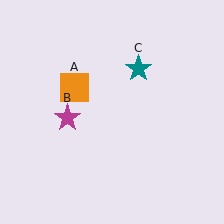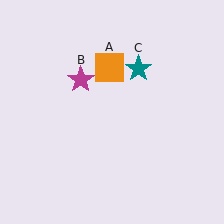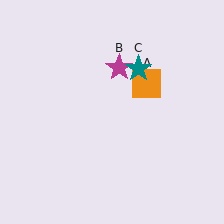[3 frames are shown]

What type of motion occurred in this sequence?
The orange square (object A), magenta star (object B) rotated clockwise around the center of the scene.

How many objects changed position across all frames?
2 objects changed position: orange square (object A), magenta star (object B).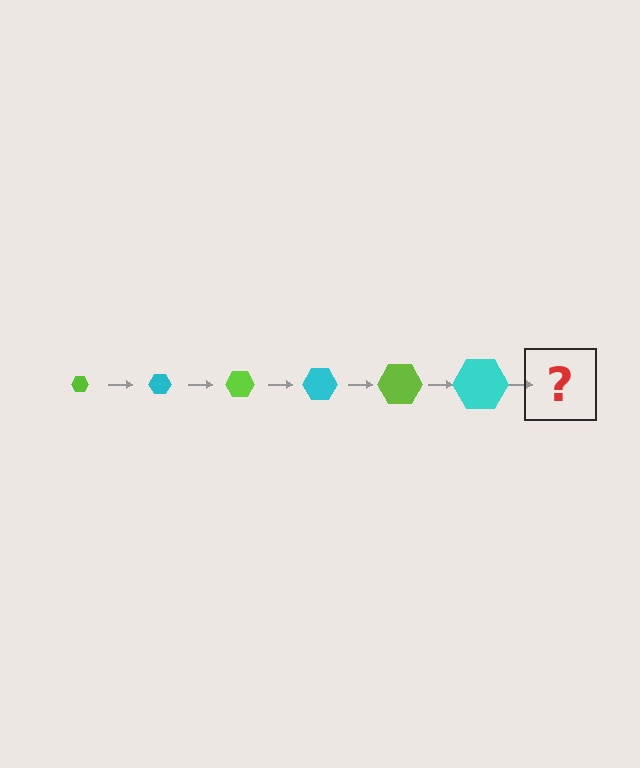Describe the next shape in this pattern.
It should be a lime hexagon, larger than the previous one.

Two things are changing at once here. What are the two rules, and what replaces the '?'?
The two rules are that the hexagon grows larger each step and the color cycles through lime and cyan. The '?' should be a lime hexagon, larger than the previous one.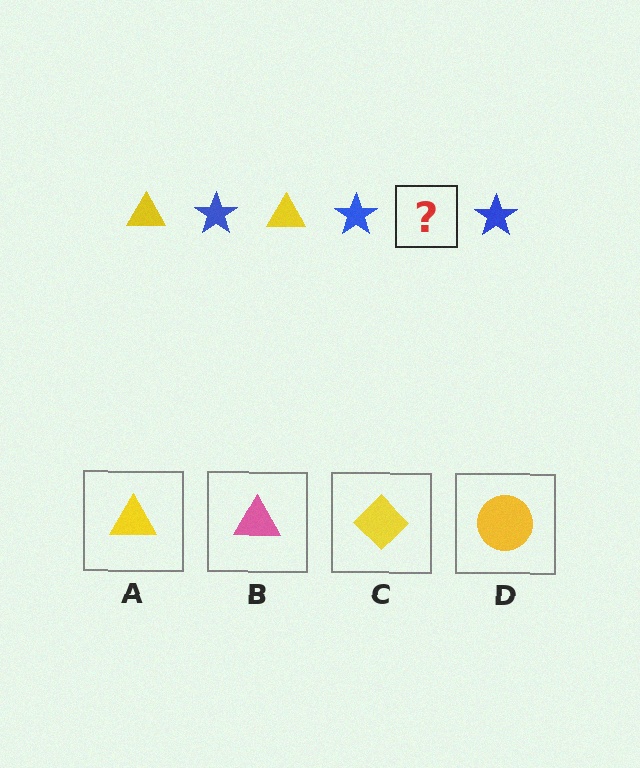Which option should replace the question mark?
Option A.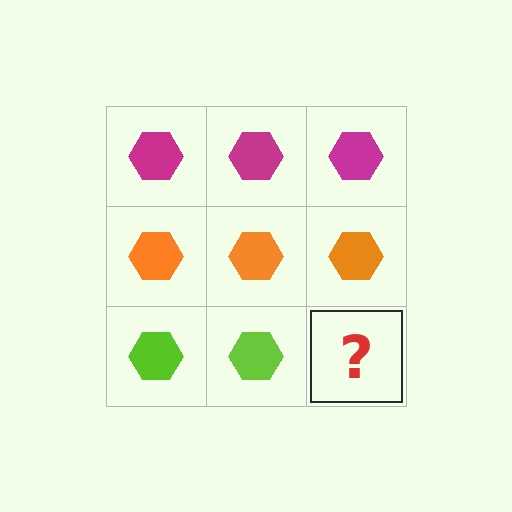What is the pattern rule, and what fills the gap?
The rule is that each row has a consistent color. The gap should be filled with a lime hexagon.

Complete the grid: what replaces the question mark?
The question mark should be replaced with a lime hexagon.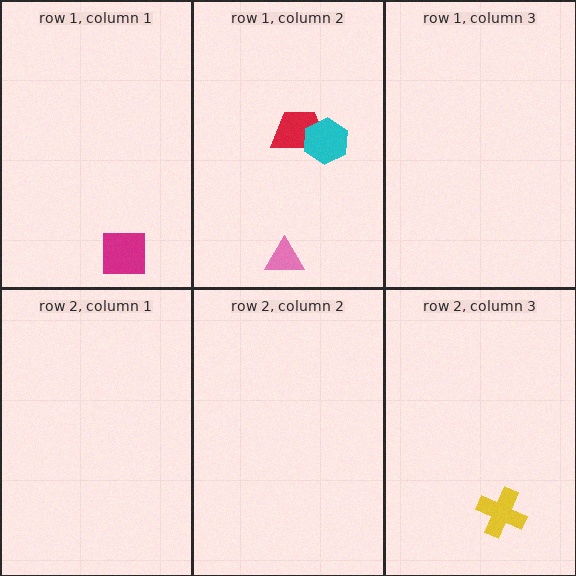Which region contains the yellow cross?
The row 2, column 3 region.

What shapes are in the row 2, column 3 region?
The yellow cross.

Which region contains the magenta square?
The row 1, column 1 region.